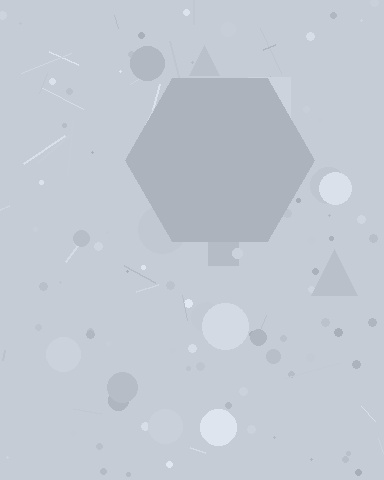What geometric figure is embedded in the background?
A hexagon is embedded in the background.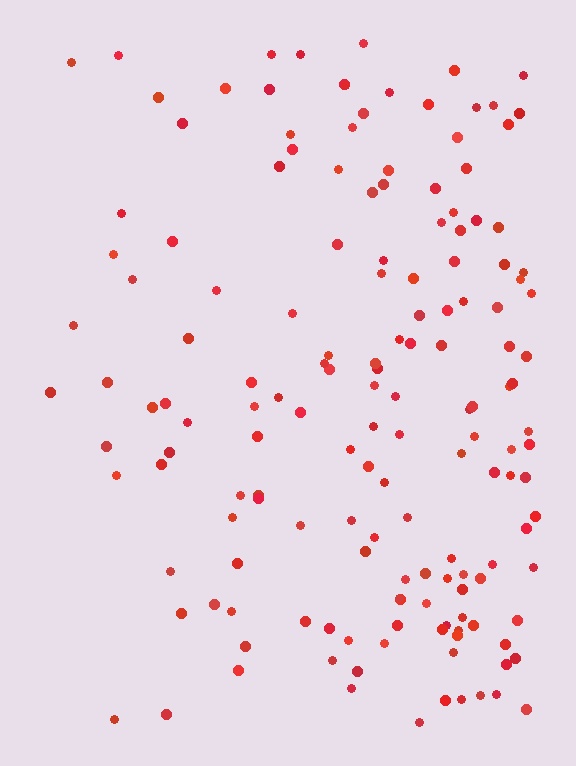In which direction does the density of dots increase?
From left to right, with the right side densest.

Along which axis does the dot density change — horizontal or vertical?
Horizontal.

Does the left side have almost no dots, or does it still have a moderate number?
Still a moderate number, just noticeably fewer than the right.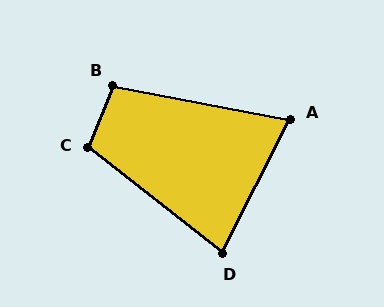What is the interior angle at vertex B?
Approximately 101 degrees (obtuse).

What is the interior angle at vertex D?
Approximately 79 degrees (acute).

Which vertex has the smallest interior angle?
A, at approximately 74 degrees.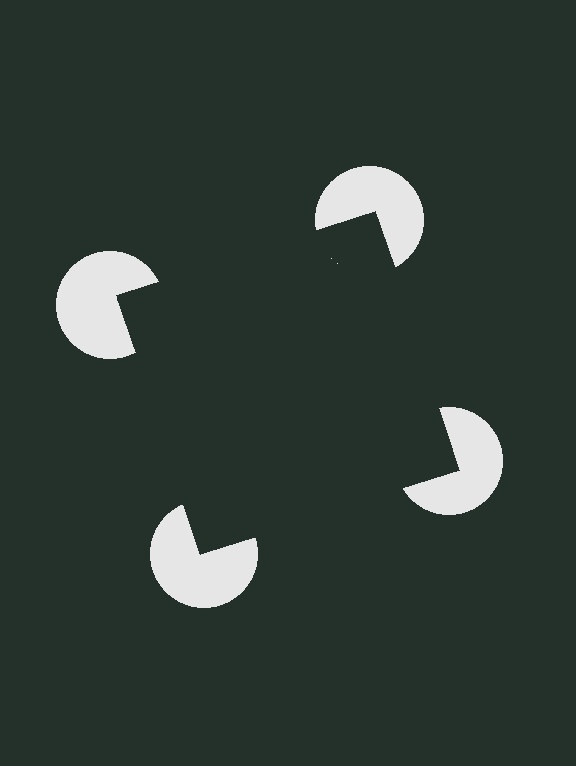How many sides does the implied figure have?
4 sides.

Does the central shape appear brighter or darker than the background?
It typically appears slightly darker than the background, even though no actual brightness change is drawn.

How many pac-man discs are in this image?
There are 4 — one at each vertex of the illusory square.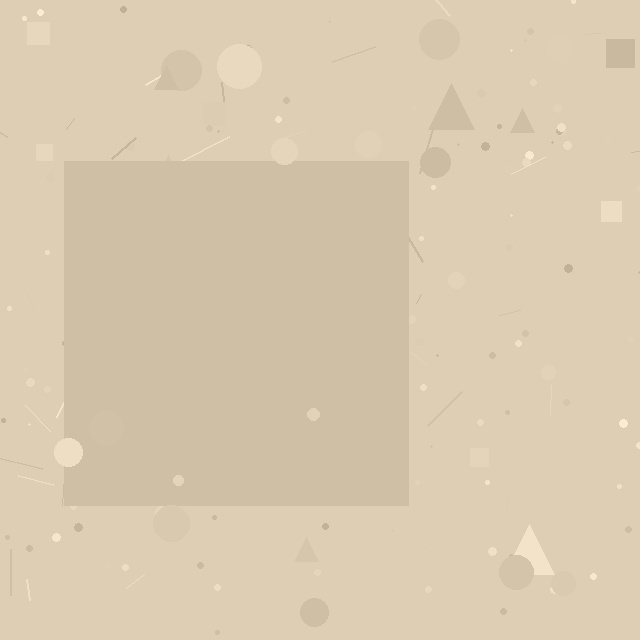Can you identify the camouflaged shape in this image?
The camouflaged shape is a square.